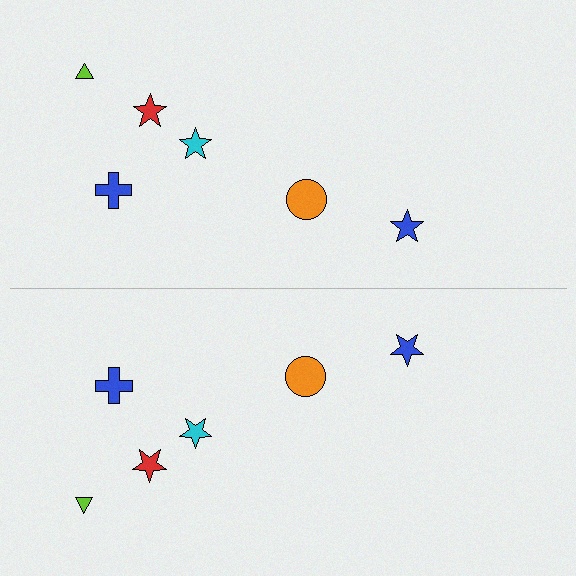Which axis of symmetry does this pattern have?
The pattern has a horizontal axis of symmetry running through the center of the image.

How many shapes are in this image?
There are 12 shapes in this image.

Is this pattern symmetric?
Yes, this pattern has bilateral (reflection) symmetry.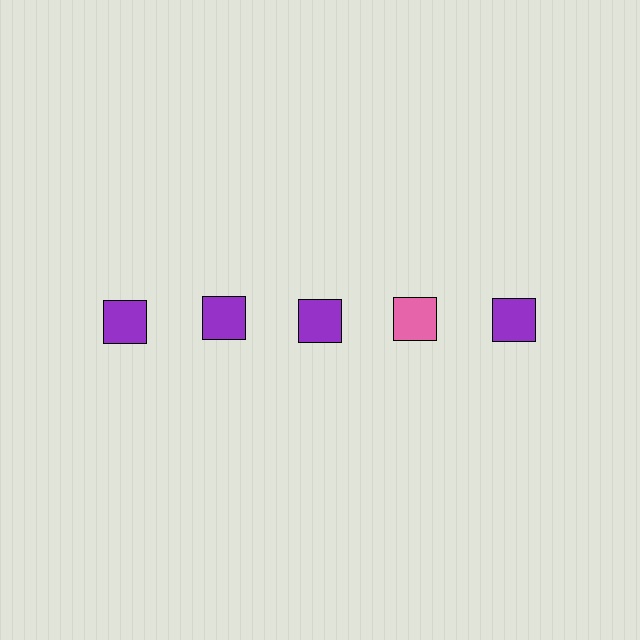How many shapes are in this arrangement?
There are 5 shapes arranged in a grid pattern.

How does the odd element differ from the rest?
It has a different color: pink instead of purple.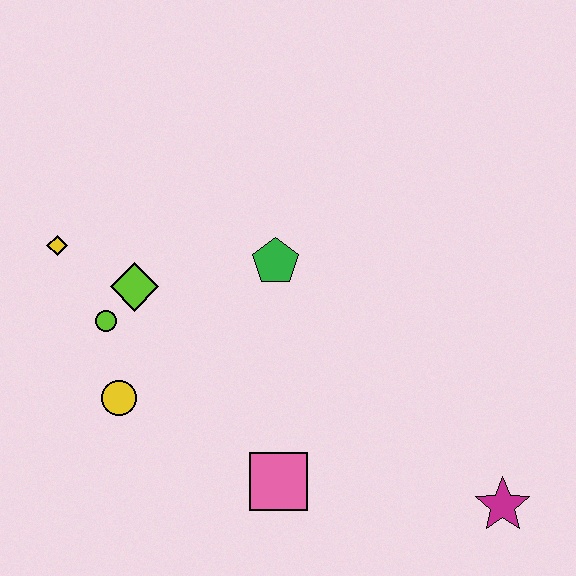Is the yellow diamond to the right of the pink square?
No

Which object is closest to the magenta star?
The pink square is closest to the magenta star.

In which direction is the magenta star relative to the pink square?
The magenta star is to the right of the pink square.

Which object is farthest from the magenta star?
The yellow diamond is farthest from the magenta star.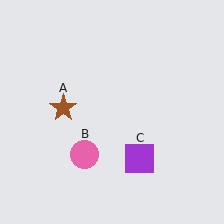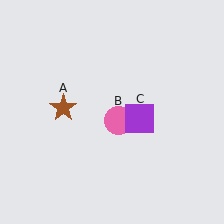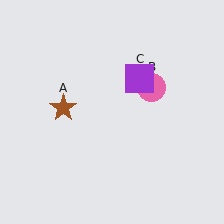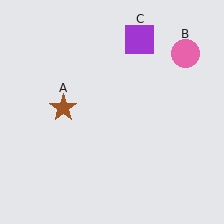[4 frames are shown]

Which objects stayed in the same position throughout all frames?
Brown star (object A) remained stationary.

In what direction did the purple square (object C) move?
The purple square (object C) moved up.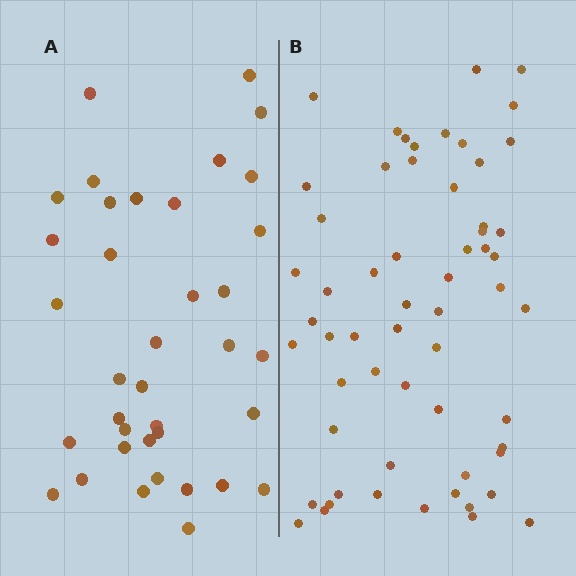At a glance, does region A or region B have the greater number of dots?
Region B (the right region) has more dots.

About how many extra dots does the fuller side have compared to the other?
Region B has approximately 20 more dots than region A.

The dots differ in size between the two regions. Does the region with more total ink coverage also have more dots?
No. Region A has more total ink coverage because its dots are larger, but region B actually contains more individual dots. Total area can be misleading — the number of items is what matters here.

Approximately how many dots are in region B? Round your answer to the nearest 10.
About 60 dots. (The exact count is 59, which rounds to 60.)